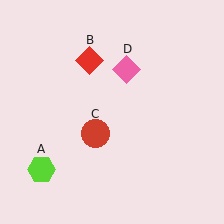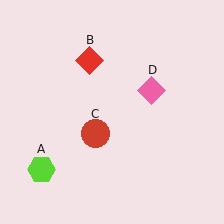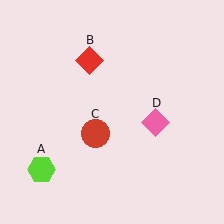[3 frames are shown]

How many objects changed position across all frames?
1 object changed position: pink diamond (object D).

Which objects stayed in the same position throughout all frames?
Lime hexagon (object A) and red diamond (object B) and red circle (object C) remained stationary.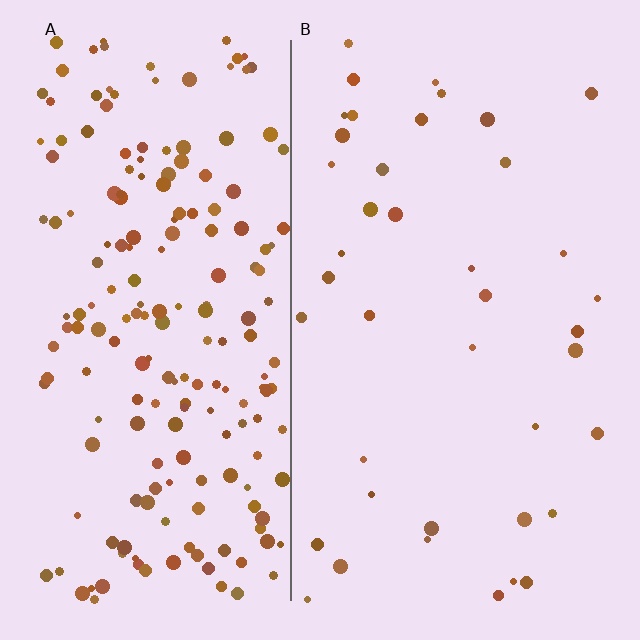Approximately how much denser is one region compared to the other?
Approximately 4.9× — region A over region B.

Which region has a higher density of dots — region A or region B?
A (the left).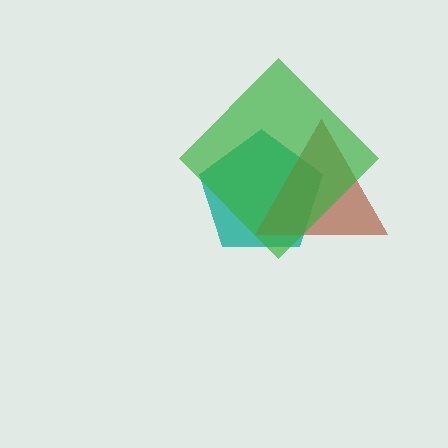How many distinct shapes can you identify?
There are 3 distinct shapes: a teal pentagon, a brown triangle, a green diamond.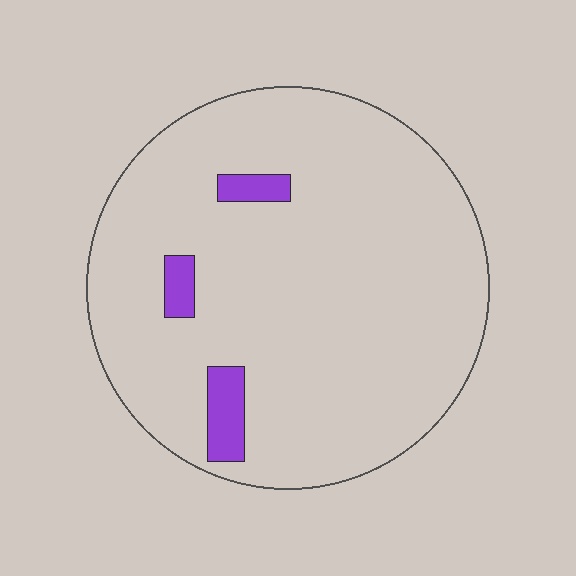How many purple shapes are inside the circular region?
3.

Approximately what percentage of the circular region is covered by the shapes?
Approximately 5%.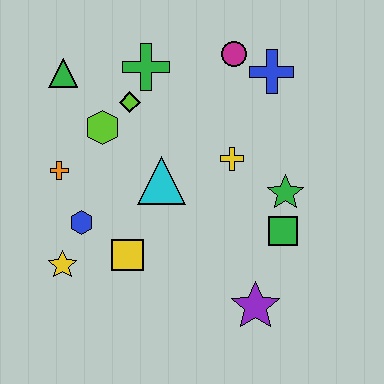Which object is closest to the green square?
The green star is closest to the green square.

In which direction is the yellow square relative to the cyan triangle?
The yellow square is below the cyan triangle.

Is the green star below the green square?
No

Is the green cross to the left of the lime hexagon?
No